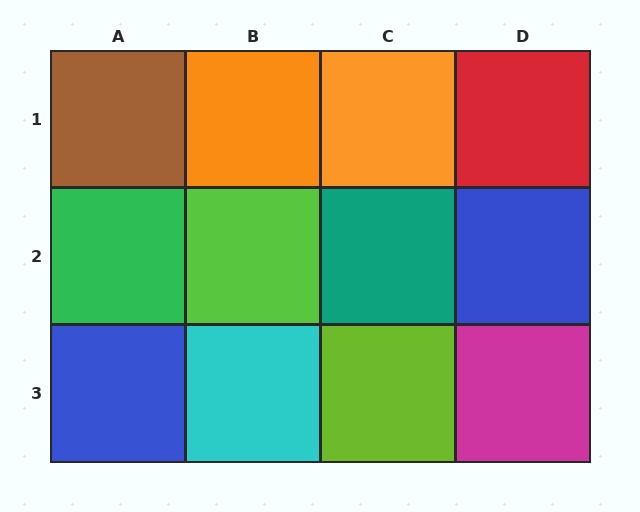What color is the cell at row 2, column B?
Lime.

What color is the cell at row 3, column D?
Magenta.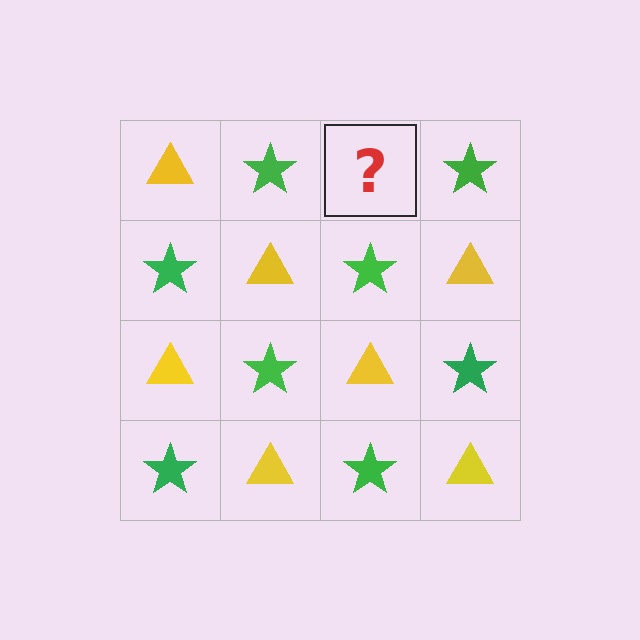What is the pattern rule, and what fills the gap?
The rule is that it alternates yellow triangle and green star in a checkerboard pattern. The gap should be filled with a yellow triangle.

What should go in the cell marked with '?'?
The missing cell should contain a yellow triangle.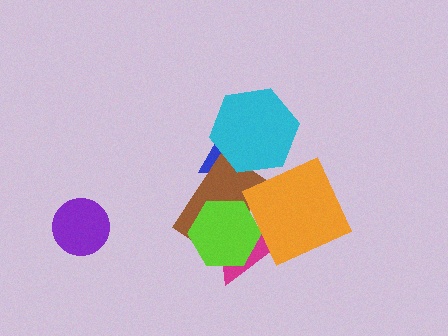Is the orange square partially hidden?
No, no other shape covers it.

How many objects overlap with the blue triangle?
2 objects overlap with the blue triangle.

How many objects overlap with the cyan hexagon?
2 objects overlap with the cyan hexagon.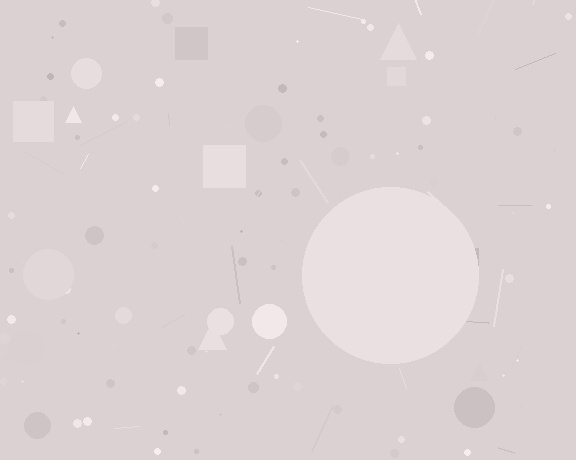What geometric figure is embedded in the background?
A circle is embedded in the background.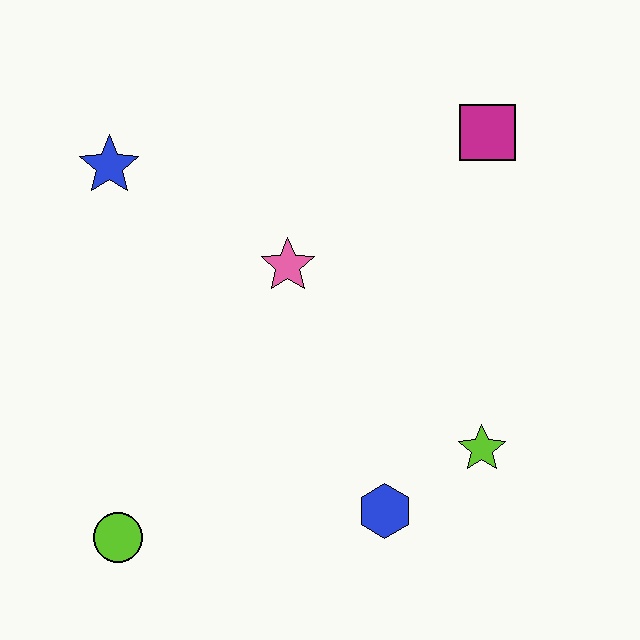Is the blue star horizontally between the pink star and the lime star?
No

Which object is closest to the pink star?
The blue star is closest to the pink star.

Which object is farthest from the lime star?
The blue star is farthest from the lime star.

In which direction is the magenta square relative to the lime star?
The magenta square is above the lime star.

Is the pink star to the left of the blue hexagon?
Yes